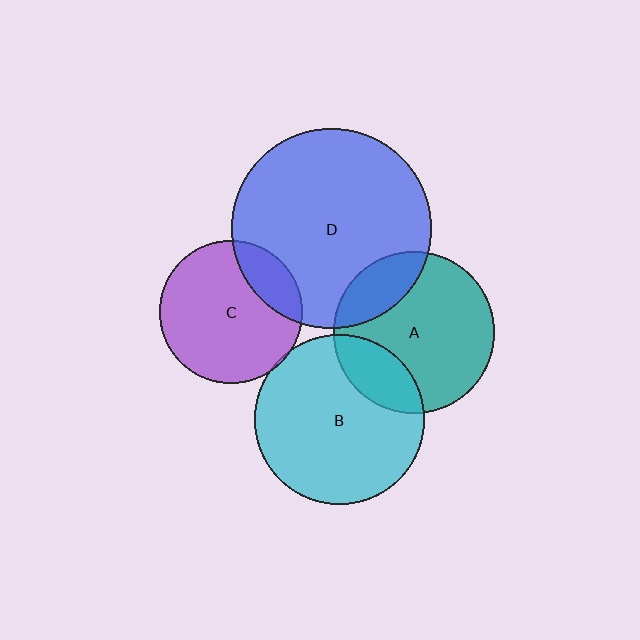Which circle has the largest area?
Circle D (blue).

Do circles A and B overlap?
Yes.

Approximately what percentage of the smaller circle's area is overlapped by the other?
Approximately 20%.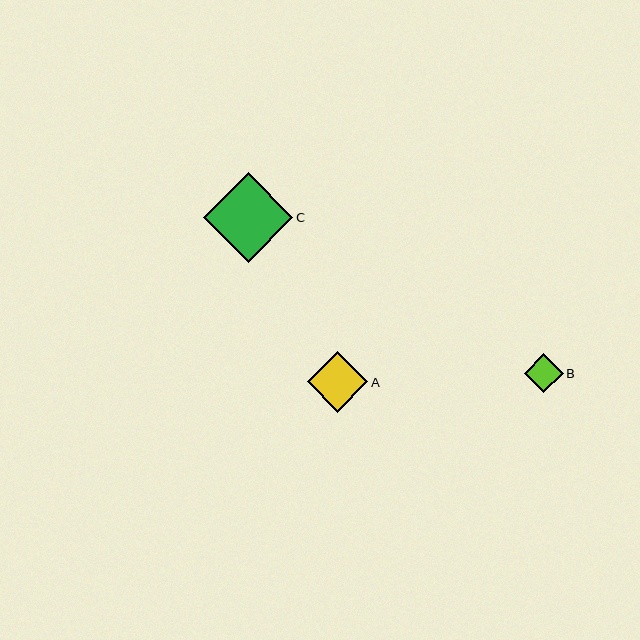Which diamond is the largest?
Diamond C is the largest with a size of approximately 89 pixels.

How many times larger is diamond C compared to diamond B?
Diamond C is approximately 2.3 times the size of diamond B.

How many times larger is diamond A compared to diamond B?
Diamond A is approximately 1.5 times the size of diamond B.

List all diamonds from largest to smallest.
From largest to smallest: C, A, B.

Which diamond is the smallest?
Diamond B is the smallest with a size of approximately 39 pixels.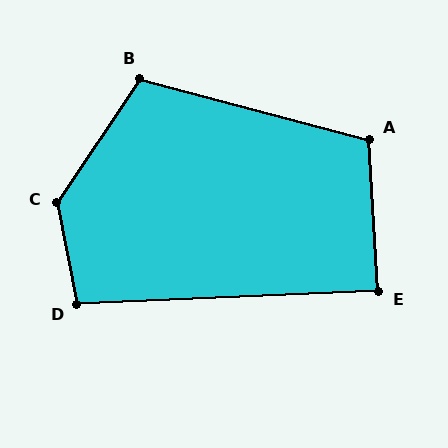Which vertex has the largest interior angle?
C, at approximately 136 degrees.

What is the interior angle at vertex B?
Approximately 109 degrees (obtuse).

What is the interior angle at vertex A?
Approximately 108 degrees (obtuse).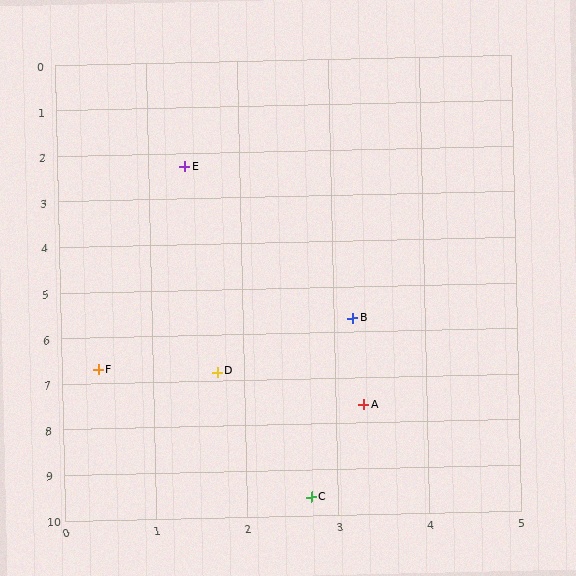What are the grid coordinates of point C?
Point C is at approximately (2.7, 9.6).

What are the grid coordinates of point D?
Point D is at approximately (1.7, 6.8).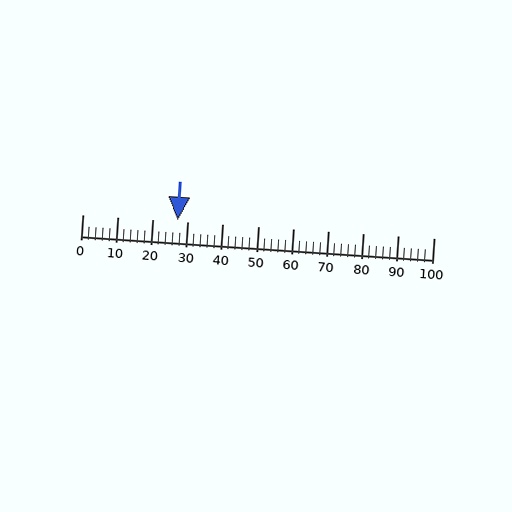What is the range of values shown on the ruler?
The ruler shows values from 0 to 100.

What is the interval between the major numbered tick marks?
The major tick marks are spaced 10 units apart.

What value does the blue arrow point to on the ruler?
The blue arrow points to approximately 27.